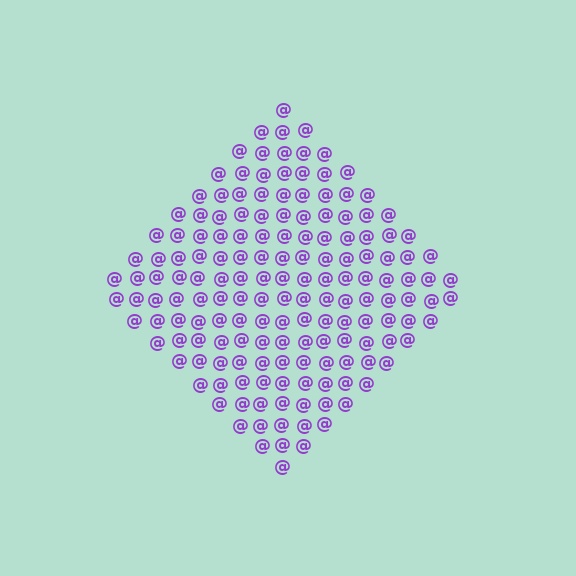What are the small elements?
The small elements are at signs.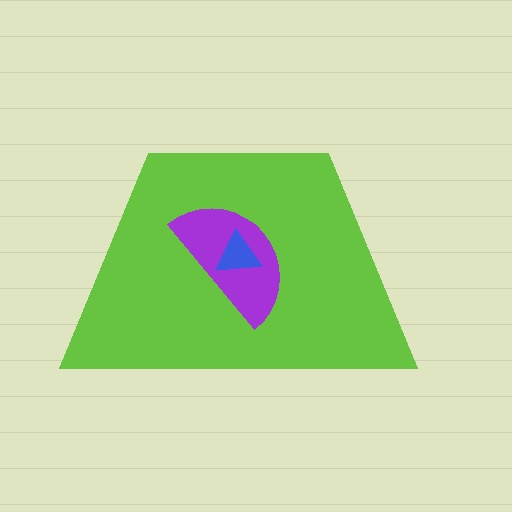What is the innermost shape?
The blue triangle.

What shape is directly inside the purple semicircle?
The blue triangle.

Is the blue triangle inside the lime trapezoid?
Yes.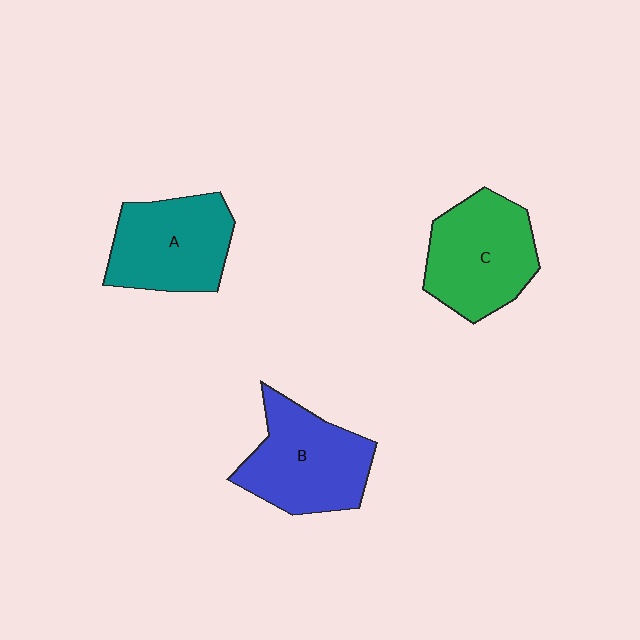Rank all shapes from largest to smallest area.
From largest to smallest: B (blue), C (green), A (teal).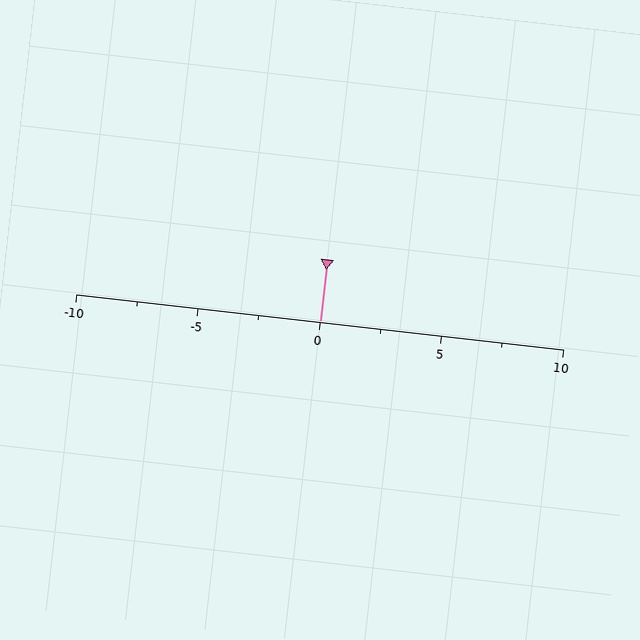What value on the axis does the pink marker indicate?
The marker indicates approximately 0.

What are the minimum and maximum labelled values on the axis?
The axis runs from -10 to 10.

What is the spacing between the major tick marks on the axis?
The major ticks are spaced 5 apart.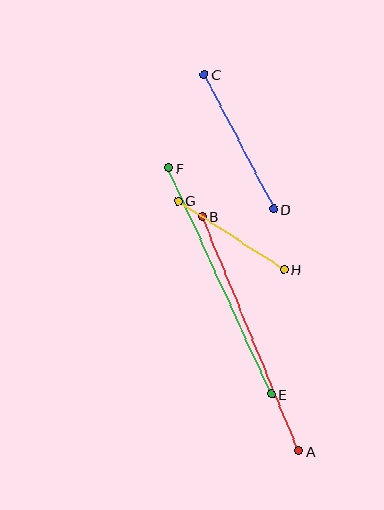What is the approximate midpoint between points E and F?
The midpoint is at approximately (220, 281) pixels.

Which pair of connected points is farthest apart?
Points A and B are farthest apart.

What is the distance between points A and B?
The distance is approximately 254 pixels.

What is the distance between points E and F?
The distance is approximately 249 pixels.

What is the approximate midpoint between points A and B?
The midpoint is at approximately (250, 334) pixels.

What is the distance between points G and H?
The distance is approximately 126 pixels.